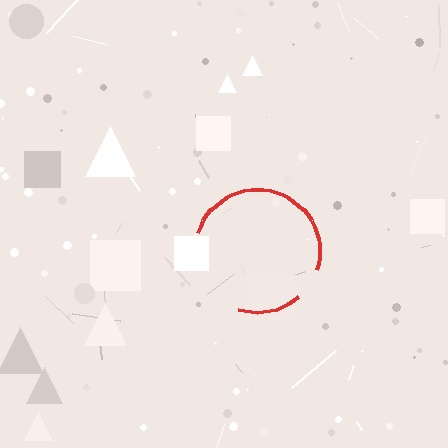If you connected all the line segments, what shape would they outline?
They would outline a circle.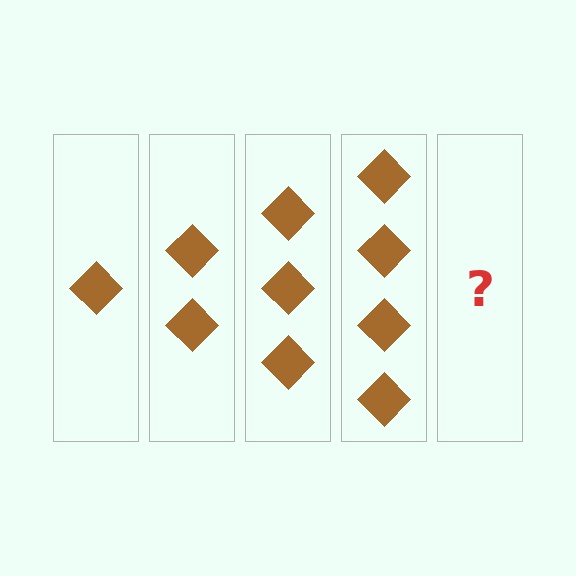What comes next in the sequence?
The next element should be 5 diamonds.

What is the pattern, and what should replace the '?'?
The pattern is that each step adds one more diamond. The '?' should be 5 diamonds.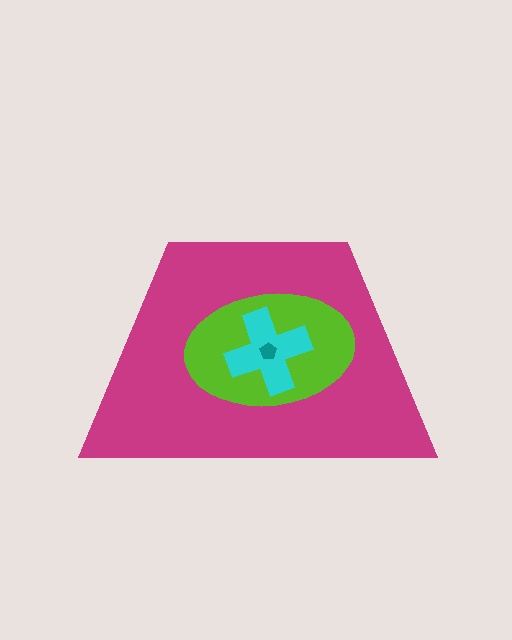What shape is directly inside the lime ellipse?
The cyan cross.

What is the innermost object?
The teal pentagon.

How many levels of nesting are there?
4.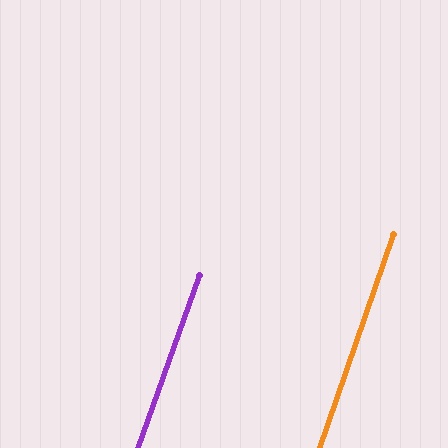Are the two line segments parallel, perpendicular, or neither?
Parallel — their directions differ by only 0.4°.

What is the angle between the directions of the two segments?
Approximately 0 degrees.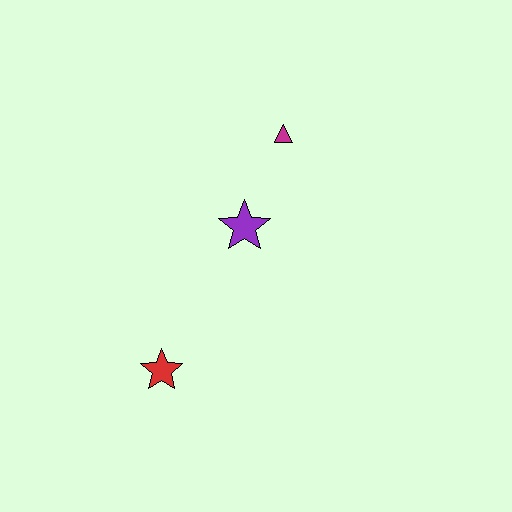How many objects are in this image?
There are 3 objects.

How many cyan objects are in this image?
There are no cyan objects.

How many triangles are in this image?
There is 1 triangle.